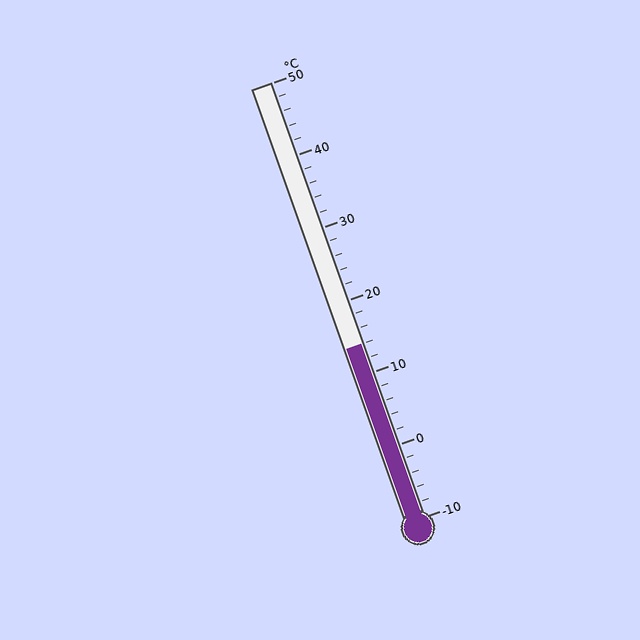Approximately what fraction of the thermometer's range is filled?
The thermometer is filled to approximately 40% of its range.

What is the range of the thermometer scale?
The thermometer scale ranges from -10°C to 50°C.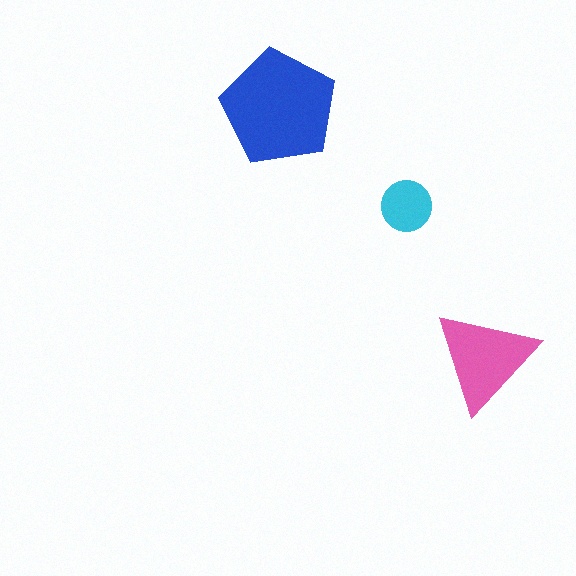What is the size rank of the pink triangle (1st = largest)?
2nd.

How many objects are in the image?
There are 3 objects in the image.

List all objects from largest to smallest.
The blue pentagon, the pink triangle, the cyan circle.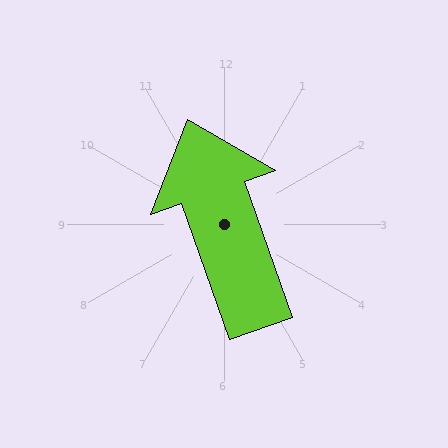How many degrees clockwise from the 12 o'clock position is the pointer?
Approximately 341 degrees.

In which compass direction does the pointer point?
North.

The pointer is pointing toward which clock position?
Roughly 11 o'clock.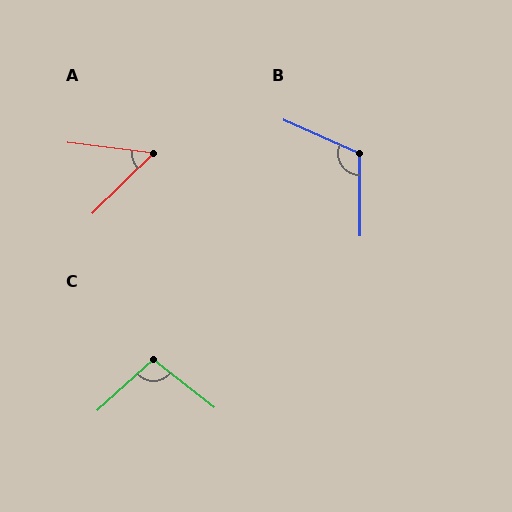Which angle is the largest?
B, at approximately 115 degrees.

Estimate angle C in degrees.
Approximately 99 degrees.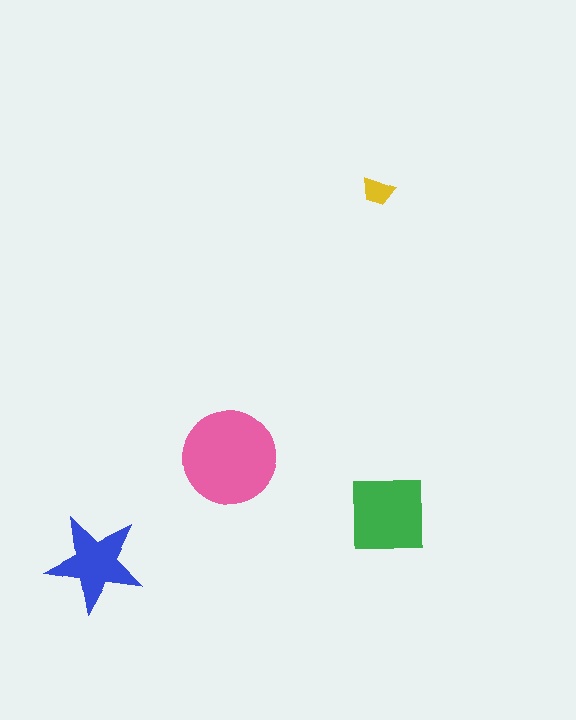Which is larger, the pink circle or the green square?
The pink circle.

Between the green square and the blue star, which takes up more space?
The green square.